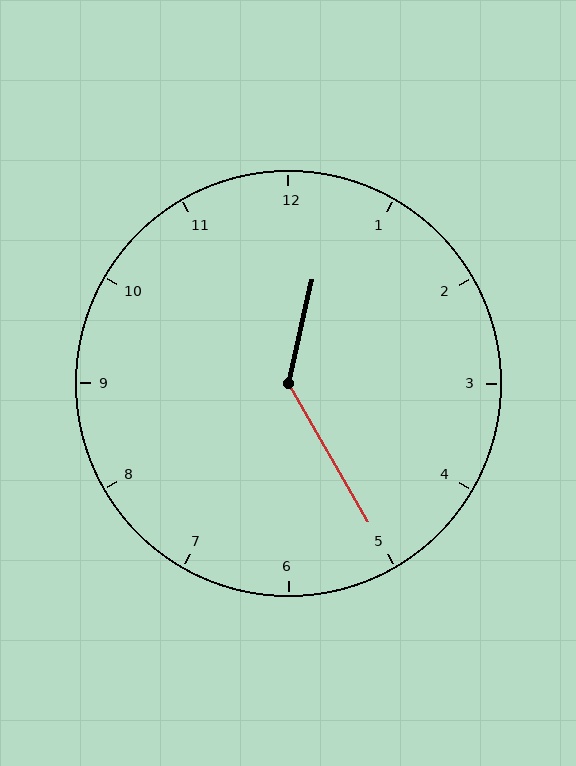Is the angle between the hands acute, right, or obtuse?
It is obtuse.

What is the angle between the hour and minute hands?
Approximately 138 degrees.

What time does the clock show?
12:25.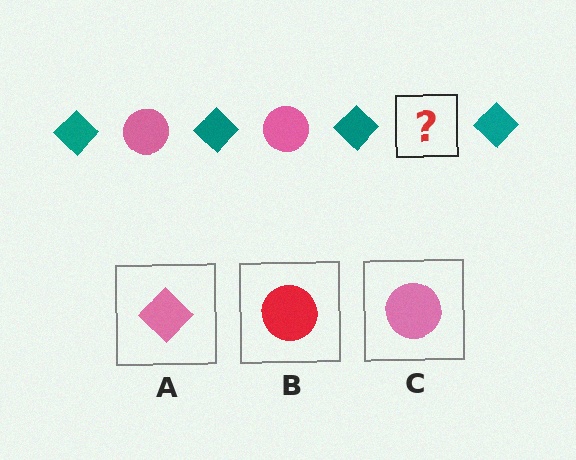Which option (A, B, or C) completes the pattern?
C.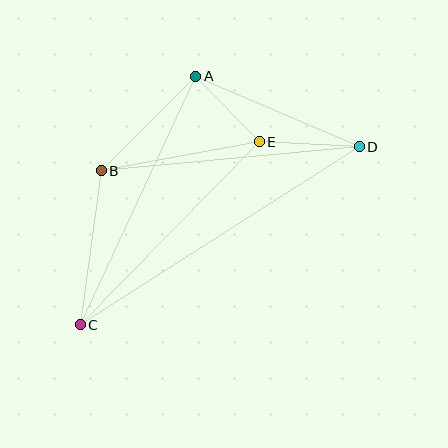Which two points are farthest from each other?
Points C and D are farthest from each other.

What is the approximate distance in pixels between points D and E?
The distance between D and E is approximately 100 pixels.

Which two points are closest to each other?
Points A and E are closest to each other.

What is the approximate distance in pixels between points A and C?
The distance between A and C is approximately 274 pixels.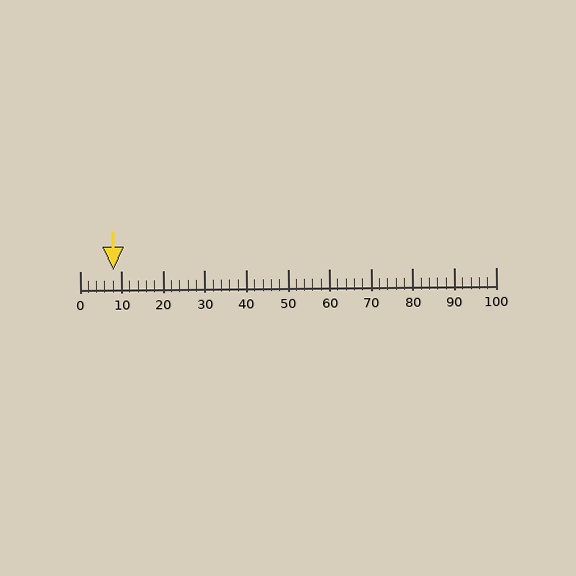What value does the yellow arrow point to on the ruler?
The yellow arrow points to approximately 8.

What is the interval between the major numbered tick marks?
The major tick marks are spaced 10 units apart.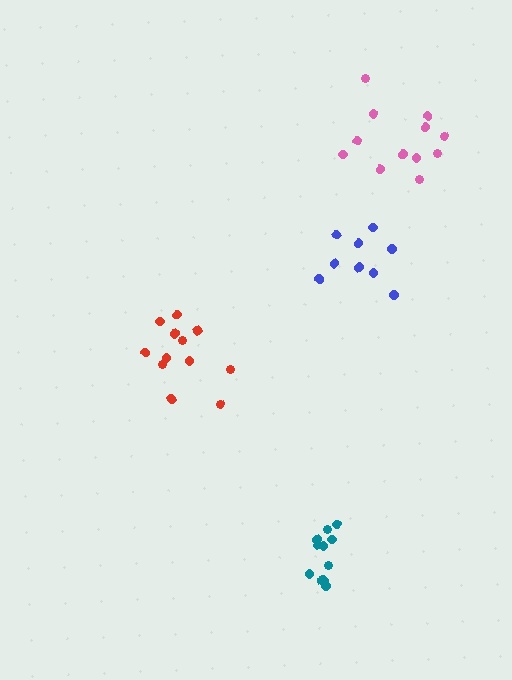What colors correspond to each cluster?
The clusters are colored: teal, blue, pink, red.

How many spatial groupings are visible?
There are 4 spatial groupings.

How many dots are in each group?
Group 1: 11 dots, Group 2: 9 dots, Group 3: 12 dots, Group 4: 12 dots (44 total).